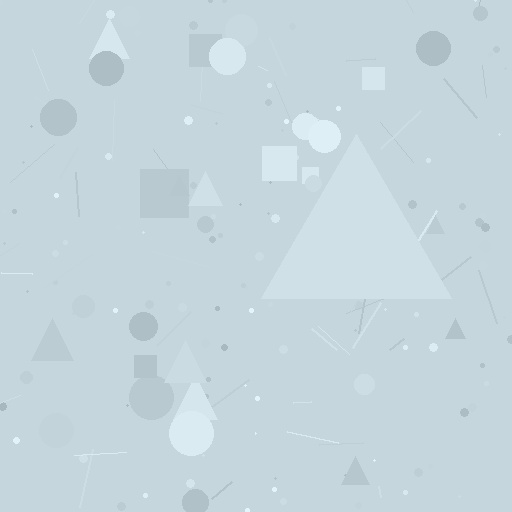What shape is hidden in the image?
A triangle is hidden in the image.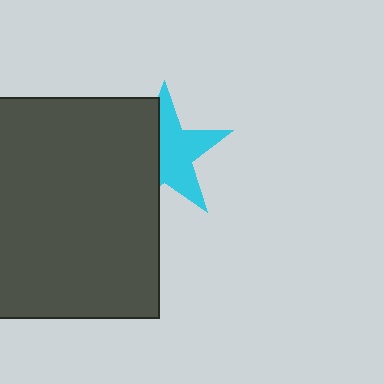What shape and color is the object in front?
The object in front is a dark gray square.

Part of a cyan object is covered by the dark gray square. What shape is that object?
It is a star.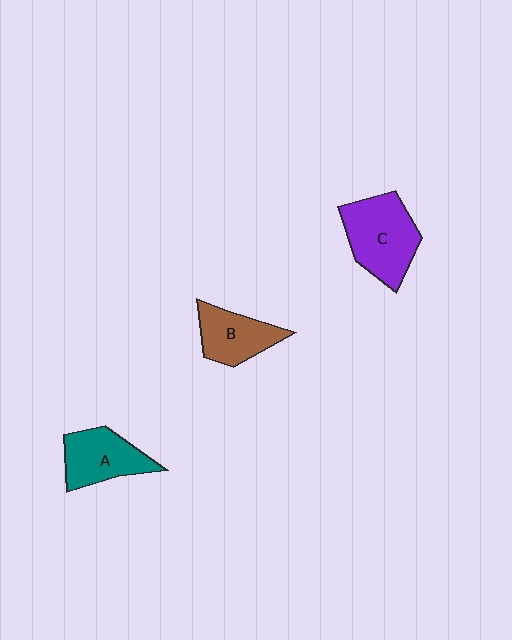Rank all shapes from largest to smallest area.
From largest to smallest: C (purple), A (teal), B (brown).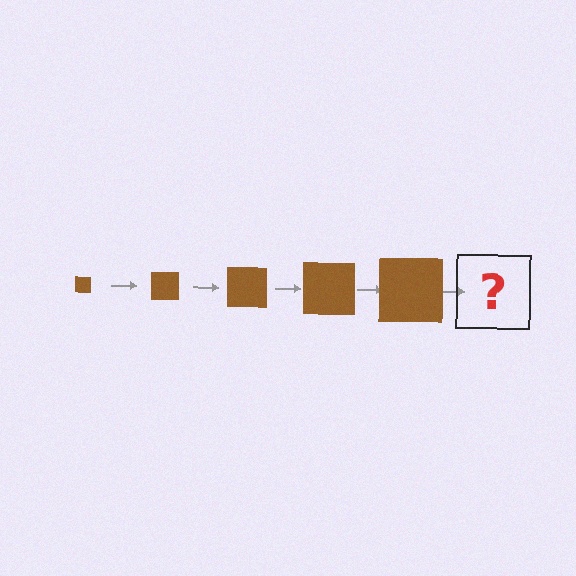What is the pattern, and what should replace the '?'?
The pattern is that the square gets progressively larger each step. The '?' should be a brown square, larger than the previous one.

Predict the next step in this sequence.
The next step is a brown square, larger than the previous one.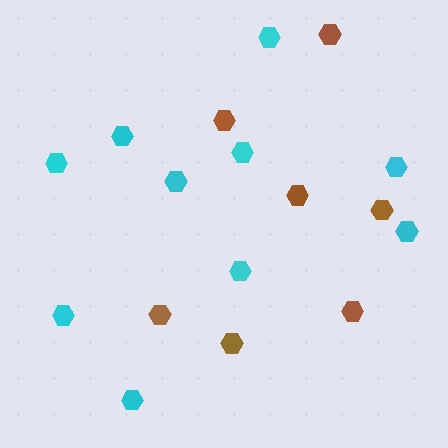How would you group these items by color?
There are 2 groups: one group of cyan hexagons (10) and one group of brown hexagons (7).